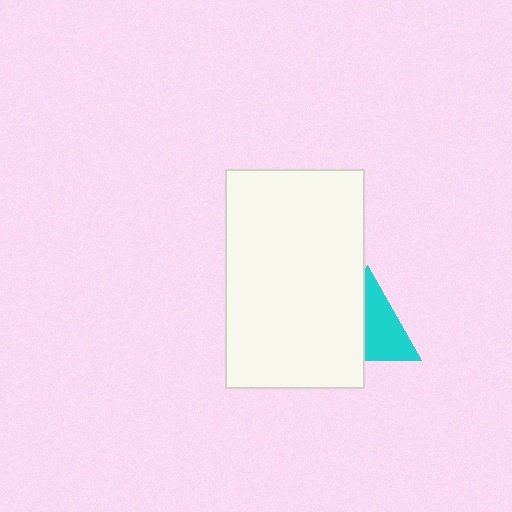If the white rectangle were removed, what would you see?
You would see the complete cyan triangle.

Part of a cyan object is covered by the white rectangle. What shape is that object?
It is a triangle.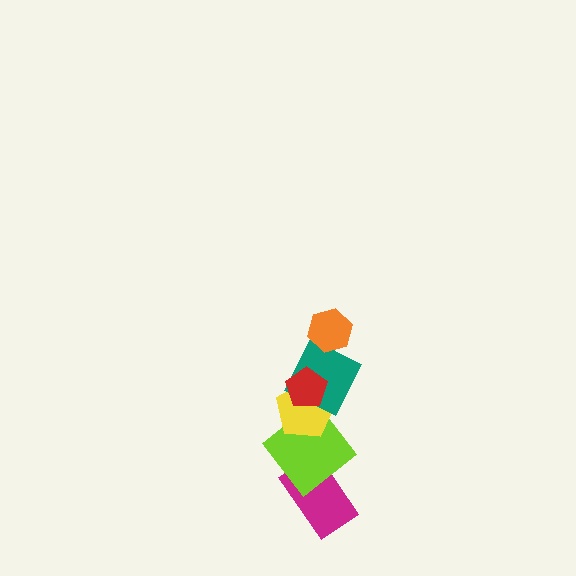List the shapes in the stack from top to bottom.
From top to bottom: the orange hexagon, the red pentagon, the teal square, the yellow pentagon, the lime diamond, the magenta rectangle.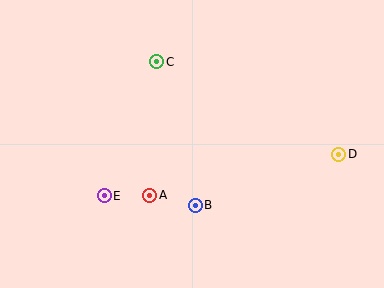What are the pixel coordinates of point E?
Point E is at (104, 196).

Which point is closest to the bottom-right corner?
Point D is closest to the bottom-right corner.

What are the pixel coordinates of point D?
Point D is at (339, 154).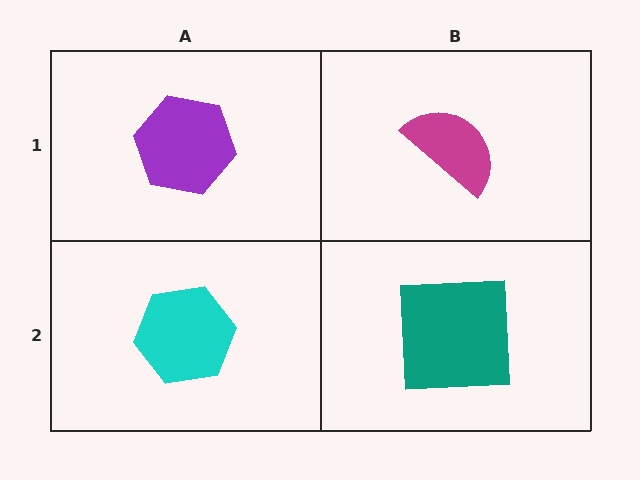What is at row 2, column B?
A teal square.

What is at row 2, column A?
A cyan hexagon.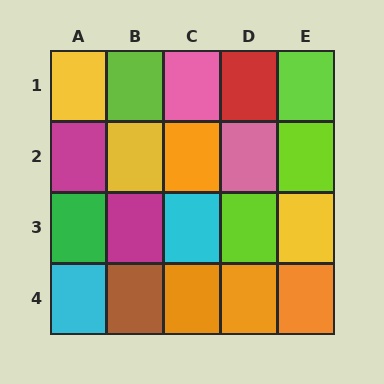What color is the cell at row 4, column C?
Orange.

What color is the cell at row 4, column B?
Brown.